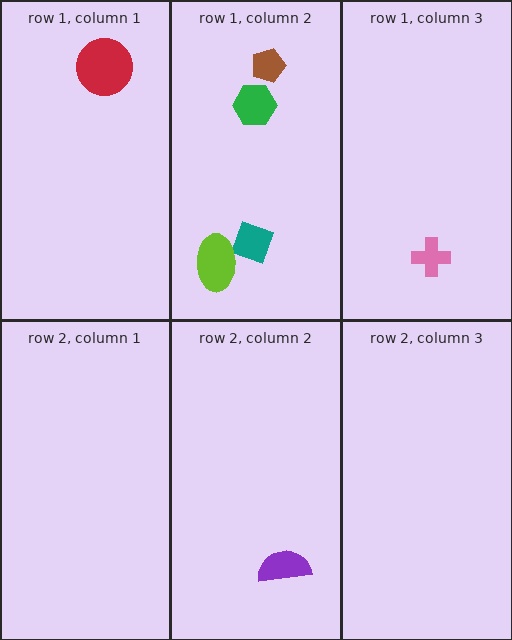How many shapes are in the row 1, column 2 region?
4.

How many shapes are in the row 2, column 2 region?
1.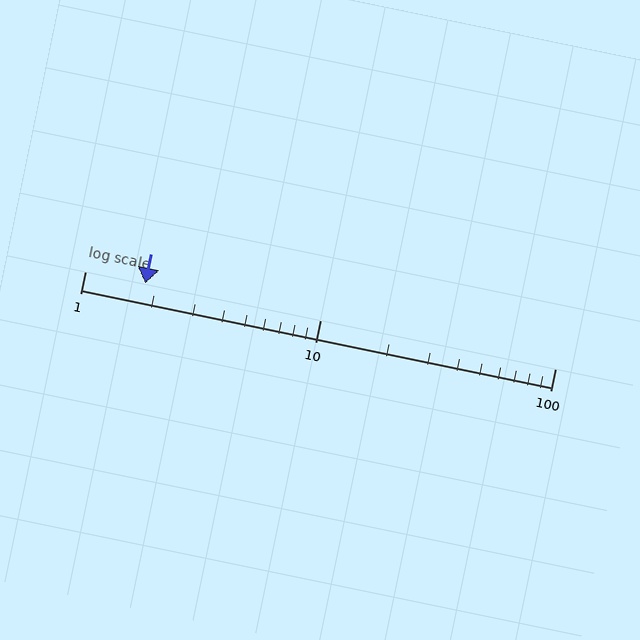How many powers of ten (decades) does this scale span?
The scale spans 2 decades, from 1 to 100.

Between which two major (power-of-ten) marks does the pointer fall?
The pointer is between 1 and 10.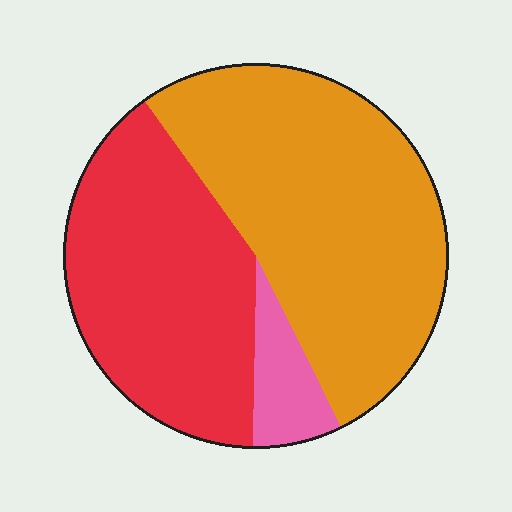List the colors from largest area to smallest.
From largest to smallest: orange, red, pink.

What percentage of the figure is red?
Red takes up about two fifths (2/5) of the figure.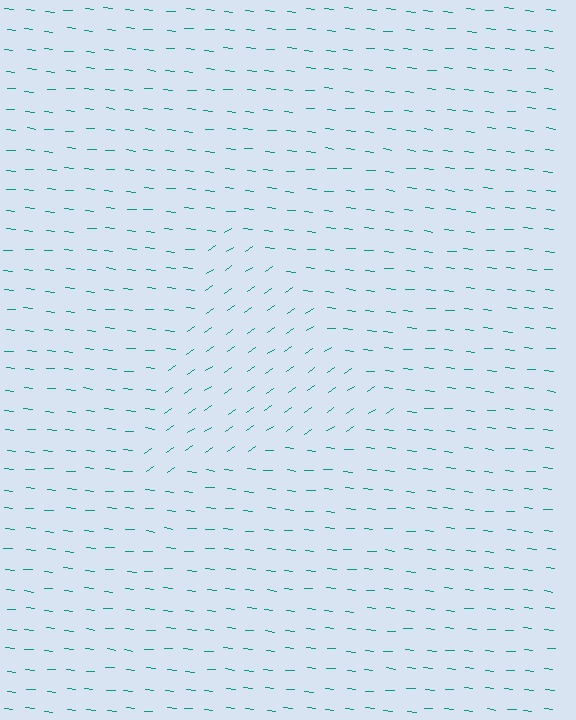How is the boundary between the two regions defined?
The boundary is defined purely by a change in line orientation (approximately 40 degrees difference). All lines are the same color and thickness.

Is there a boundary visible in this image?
Yes, there is a texture boundary formed by a change in line orientation.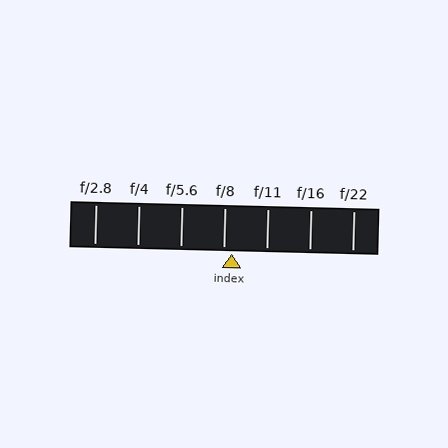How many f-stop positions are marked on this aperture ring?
There are 7 f-stop positions marked.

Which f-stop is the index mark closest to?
The index mark is closest to f/8.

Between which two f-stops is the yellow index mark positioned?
The index mark is between f/8 and f/11.